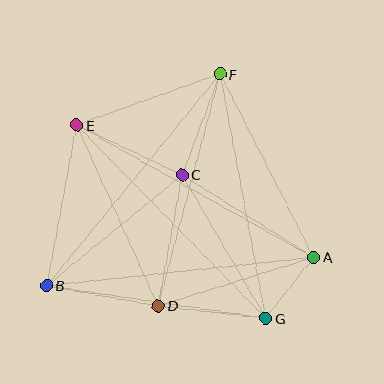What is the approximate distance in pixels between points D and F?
The distance between D and F is approximately 240 pixels.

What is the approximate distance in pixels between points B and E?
The distance between B and E is approximately 163 pixels.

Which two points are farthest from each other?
Points B and F are farthest from each other.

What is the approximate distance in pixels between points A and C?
The distance between A and C is approximately 156 pixels.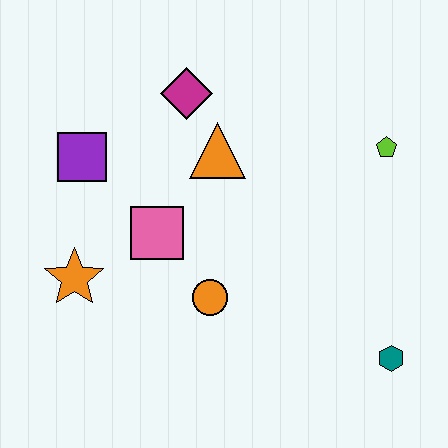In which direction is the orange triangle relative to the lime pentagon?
The orange triangle is to the left of the lime pentagon.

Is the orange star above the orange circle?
Yes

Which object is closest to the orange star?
The pink square is closest to the orange star.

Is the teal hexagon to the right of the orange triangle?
Yes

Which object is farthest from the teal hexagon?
The purple square is farthest from the teal hexagon.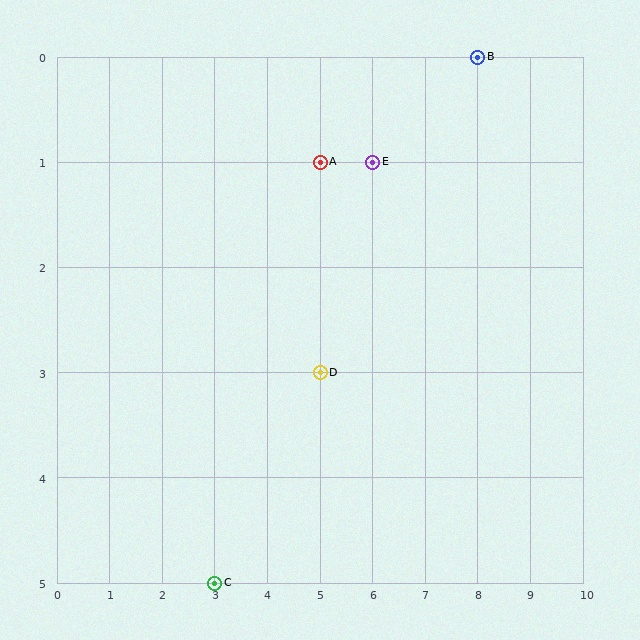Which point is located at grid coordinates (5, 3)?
Point D is at (5, 3).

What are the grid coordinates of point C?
Point C is at grid coordinates (3, 5).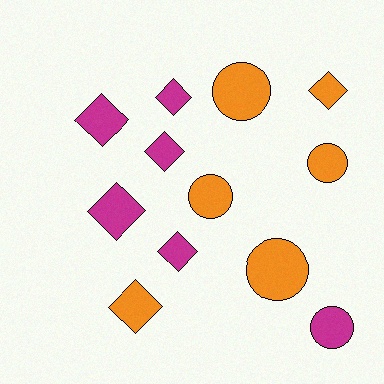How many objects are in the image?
There are 12 objects.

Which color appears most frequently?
Orange, with 6 objects.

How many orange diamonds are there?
There are 2 orange diamonds.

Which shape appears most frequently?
Diamond, with 7 objects.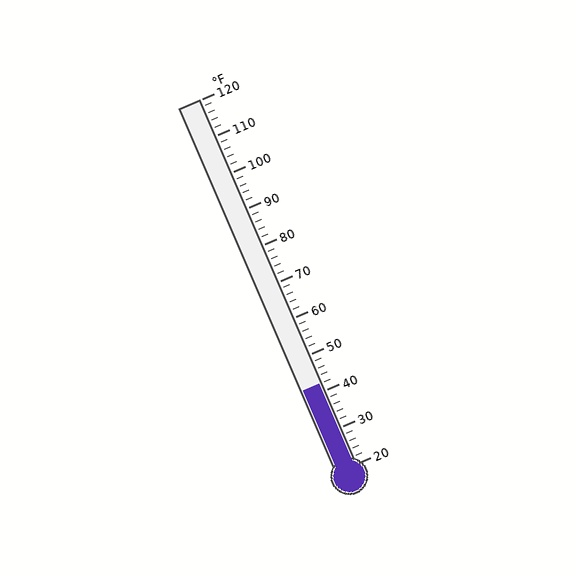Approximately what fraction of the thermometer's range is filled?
The thermometer is filled to approximately 20% of its range.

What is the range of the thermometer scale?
The thermometer scale ranges from 20°F to 120°F.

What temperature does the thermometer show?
The thermometer shows approximately 42°F.